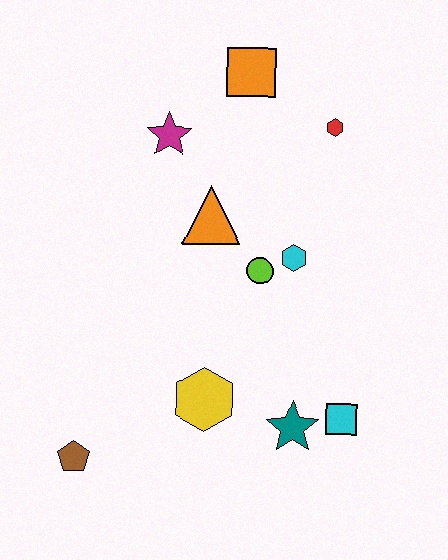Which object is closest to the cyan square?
The teal star is closest to the cyan square.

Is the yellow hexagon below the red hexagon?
Yes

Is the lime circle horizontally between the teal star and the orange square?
Yes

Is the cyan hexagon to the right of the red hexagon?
No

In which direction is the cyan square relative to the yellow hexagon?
The cyan square is to the right of the yellow hexagon.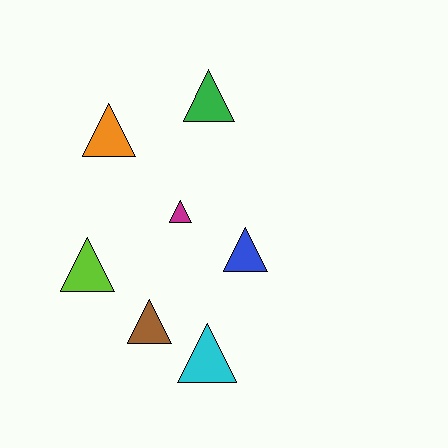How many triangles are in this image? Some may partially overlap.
There are 7 triangles.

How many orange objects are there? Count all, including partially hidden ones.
There is 1 orange object.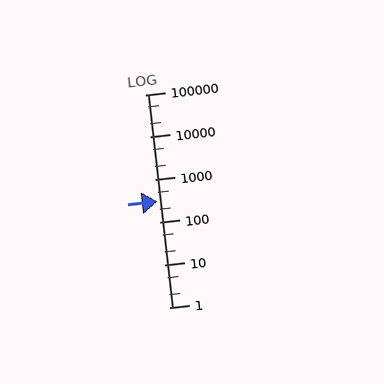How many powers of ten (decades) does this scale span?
The scale spans 5 decades, from 1 to 100000.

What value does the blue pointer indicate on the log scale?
The pointer indicates approximately 310.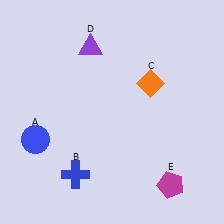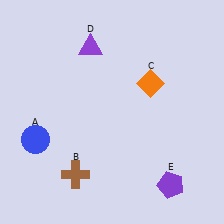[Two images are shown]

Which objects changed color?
B changed from blue to brown. E changed from magenta to purple.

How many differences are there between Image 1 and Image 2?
There are 2 differences between the two images.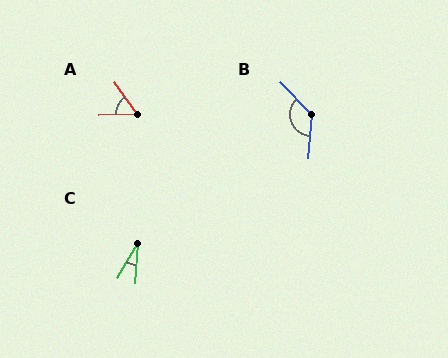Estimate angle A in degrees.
Approximately 56 degrees.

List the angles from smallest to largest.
C (27°), A (56°), B (132°).